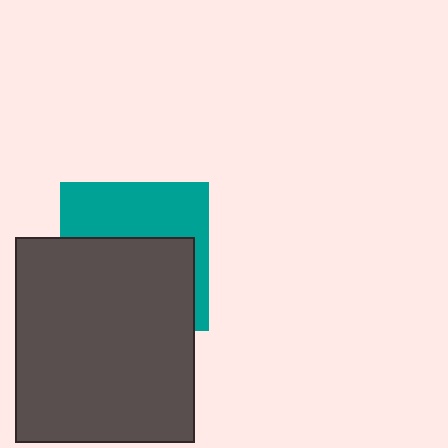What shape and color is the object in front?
The object in front is a dark gray rectangle.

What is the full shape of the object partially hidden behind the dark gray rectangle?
The partially hidden object is a teal square.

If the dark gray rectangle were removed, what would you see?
You would see the complete teal square.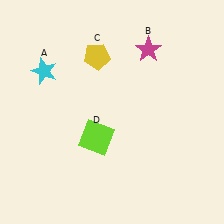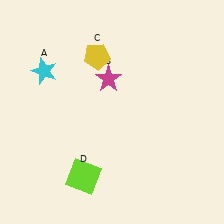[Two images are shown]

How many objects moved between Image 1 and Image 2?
2 objects moved between the two images.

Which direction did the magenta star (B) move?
The magenta star (B) moved left.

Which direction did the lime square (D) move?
The lime square (D) moved down.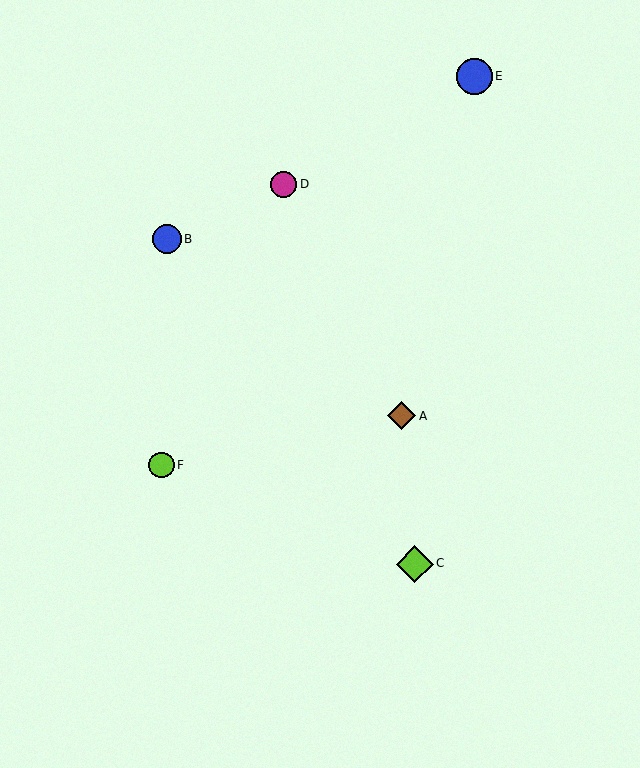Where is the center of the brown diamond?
The center of the brown diamond is at (402, 415).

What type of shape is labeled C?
Shape C is a lime diamond.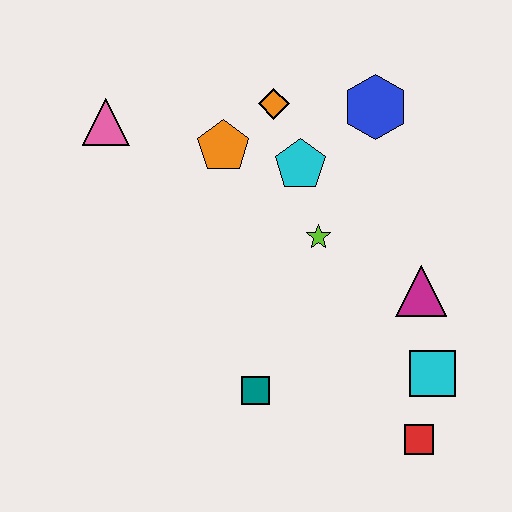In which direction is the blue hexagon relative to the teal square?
The blue hexagon is above the teal square.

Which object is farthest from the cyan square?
The pink triangle is farthest from the cyan square.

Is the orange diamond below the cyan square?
No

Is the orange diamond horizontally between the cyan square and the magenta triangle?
No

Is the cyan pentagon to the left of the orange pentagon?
No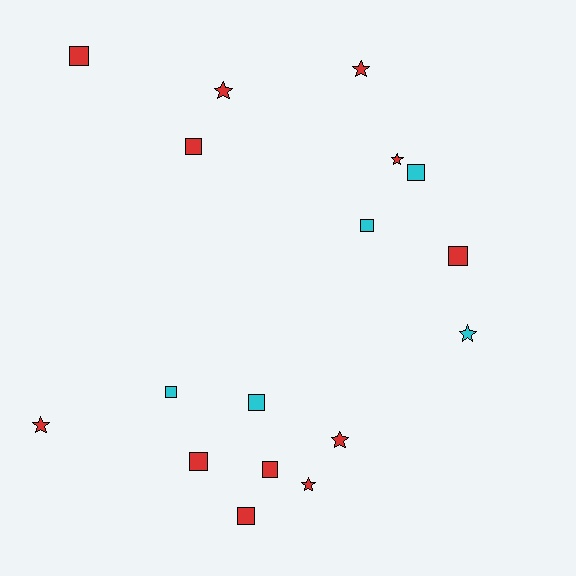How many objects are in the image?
There are 17 objects.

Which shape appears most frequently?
Square, with 10 objects.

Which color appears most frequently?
Red, with 12 objects.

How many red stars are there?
There are 6 red stars.